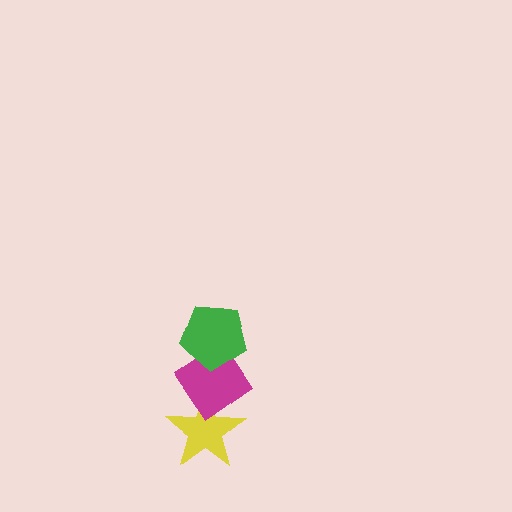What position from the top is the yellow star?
The yellow star is 3rd from the top.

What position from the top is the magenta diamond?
The magenta diamond is 2nd from the top.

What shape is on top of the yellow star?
The magenta diamond is on top of the yellow star.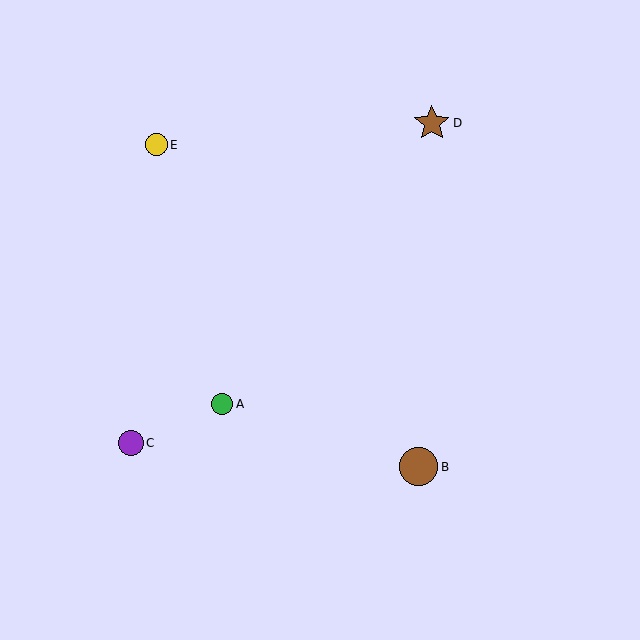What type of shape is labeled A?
Shape A is a green circle.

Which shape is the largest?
The brown circle (labeled B) is the largest.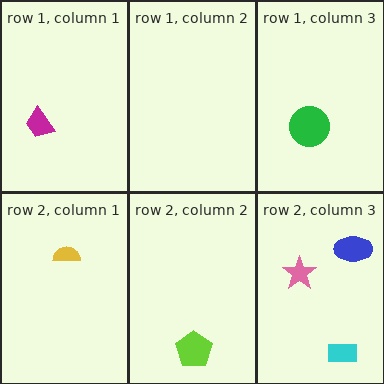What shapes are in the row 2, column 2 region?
The lime pentagon.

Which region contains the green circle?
The row 1, column 3 region.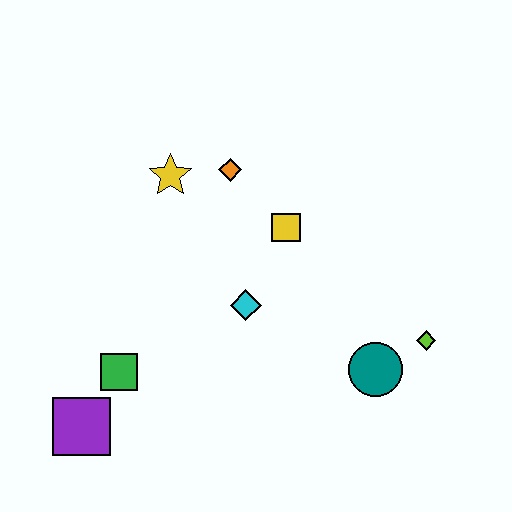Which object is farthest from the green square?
The lime diamond is farthest from the green square.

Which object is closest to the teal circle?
The lime diamond is closest to the teal circle.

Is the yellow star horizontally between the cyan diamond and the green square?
Yes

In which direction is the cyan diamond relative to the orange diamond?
The cyan diamond is below the orange diamond.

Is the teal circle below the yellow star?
Yes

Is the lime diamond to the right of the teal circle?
Yes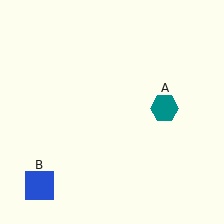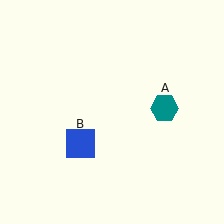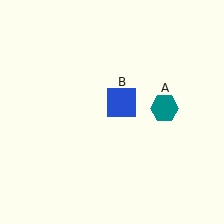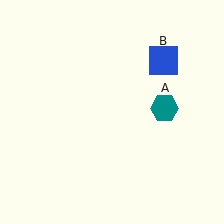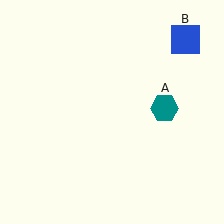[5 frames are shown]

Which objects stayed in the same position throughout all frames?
Teal hexagon (object A) remained stationary.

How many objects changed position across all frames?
1 object changed position: blue square (object B).